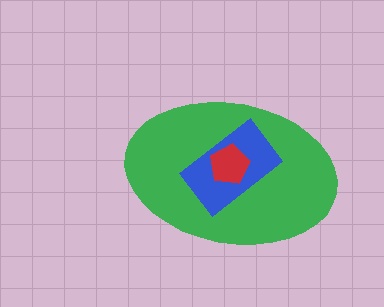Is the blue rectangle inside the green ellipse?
Yes.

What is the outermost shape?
The green ellipse.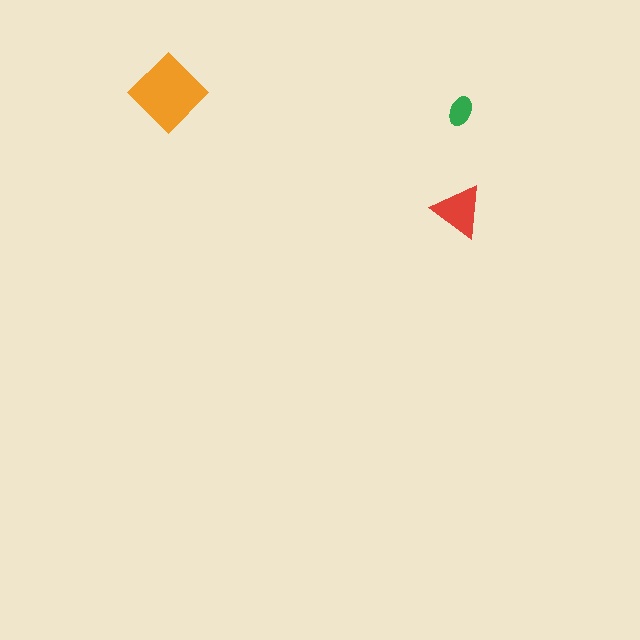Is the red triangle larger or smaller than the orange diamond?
Smaller.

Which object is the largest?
The orange diamond.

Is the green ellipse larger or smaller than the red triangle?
Smaller.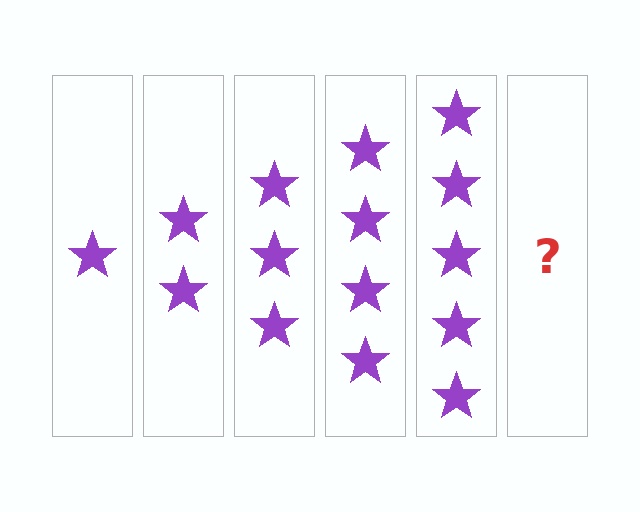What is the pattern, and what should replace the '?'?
The pattern is that each step adds one more star. The '?' should be 6 stars.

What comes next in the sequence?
The next element should be 6 stars.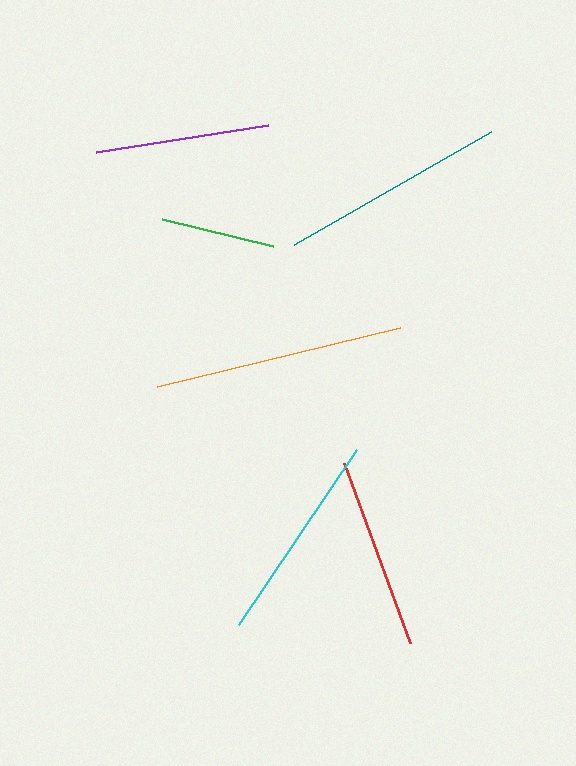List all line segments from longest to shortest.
From longest to shortest: orange, teal, cyan, red, purple, green.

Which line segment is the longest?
The orange line is the longest at approximately 249 pixels.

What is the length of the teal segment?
The teal segment is approximately 227 pixels long.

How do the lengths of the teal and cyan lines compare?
The teal and cyan lines are approximately the same length.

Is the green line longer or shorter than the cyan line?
The cyan line is longer than the green line.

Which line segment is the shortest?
The green line is the shortest at approximately 114 pixels.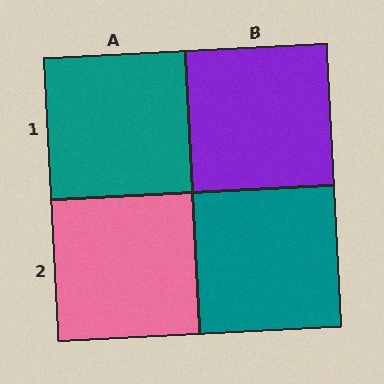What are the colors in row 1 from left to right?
Teal, purple.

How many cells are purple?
1 cell is purple.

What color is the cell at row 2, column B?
Teal.